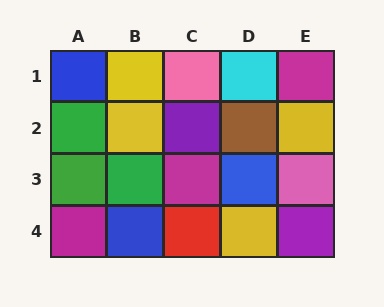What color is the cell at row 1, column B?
Yellow.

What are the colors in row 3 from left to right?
Green, green, magenta, blue, pink.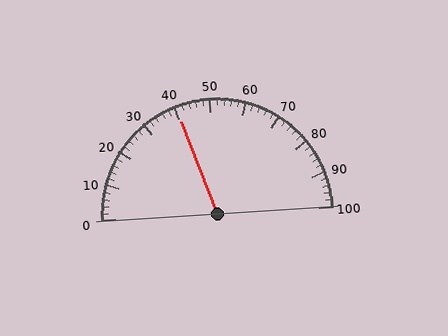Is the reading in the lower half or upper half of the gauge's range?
The reading is in the lower half of the range (0 to 100).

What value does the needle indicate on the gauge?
The needle indicates approximately 40.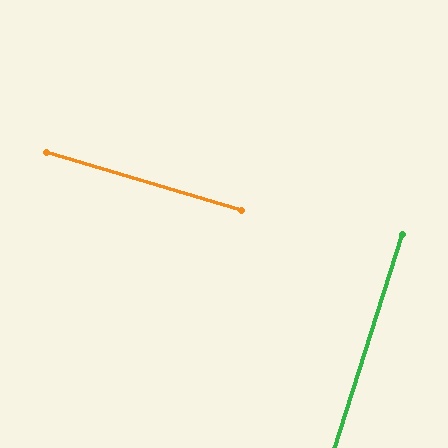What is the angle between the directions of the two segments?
Approximately 89 degrees.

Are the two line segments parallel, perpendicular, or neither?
Perpendicular — they meet at approximately 89°.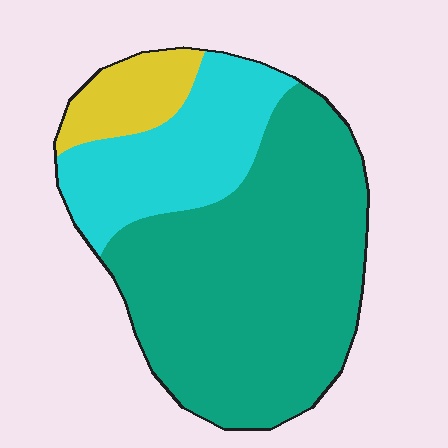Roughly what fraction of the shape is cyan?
Cyan covers about 25% of the shape.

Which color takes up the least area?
Yellow, at roughly 10%.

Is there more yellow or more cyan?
Cyan.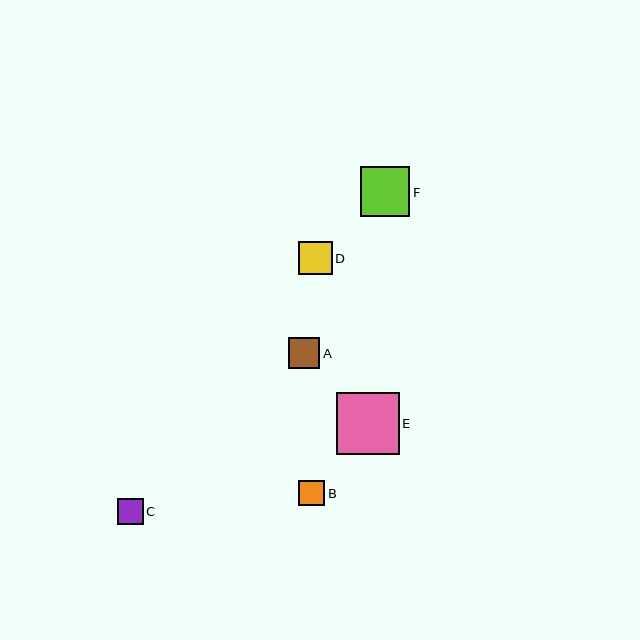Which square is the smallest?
Square C is the smallest with a size of approximately 26 pixels.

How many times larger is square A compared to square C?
Square A is approximately 1.2 times the size of square C.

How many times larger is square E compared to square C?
Square E is approximately 2.4 times the size of square C.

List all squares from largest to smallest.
From largest to smallest: E, F, D, A, B, C.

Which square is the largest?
Square E is the largest with a size of approximately 63 pixels.